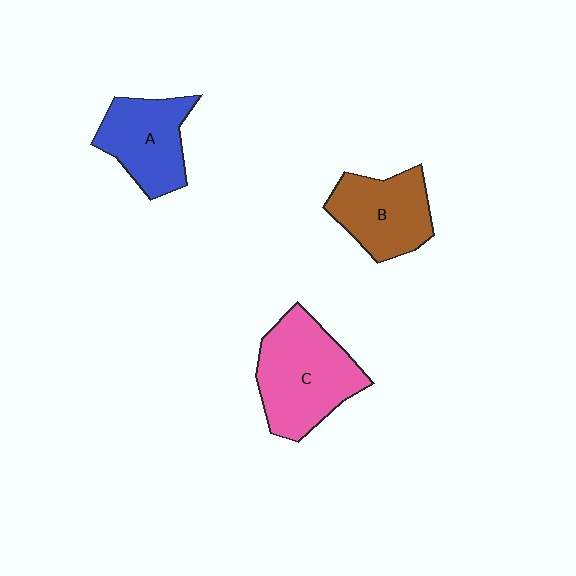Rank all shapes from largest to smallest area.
From largest to smallest: C (pink), B (brown), A (blue).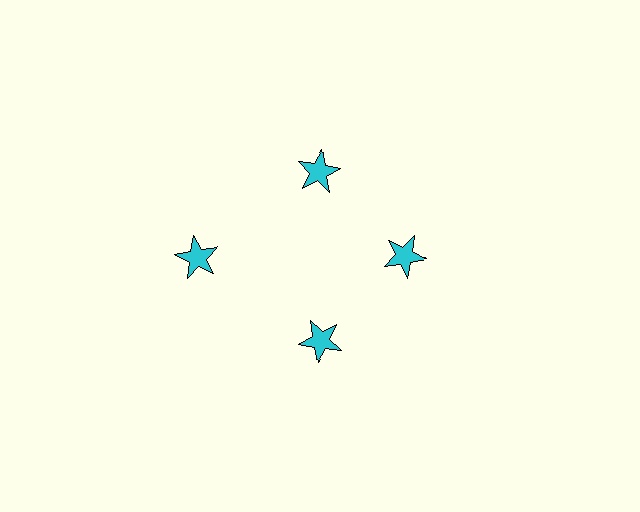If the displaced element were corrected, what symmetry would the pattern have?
It would have 4-fold rotational symmetry — the pattern would map onto itself every 90 degrees.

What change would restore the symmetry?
The symmetry would be restored by moving it inward, back onto the ring so that all 4 stars sit at equal angles and equal distance from the center.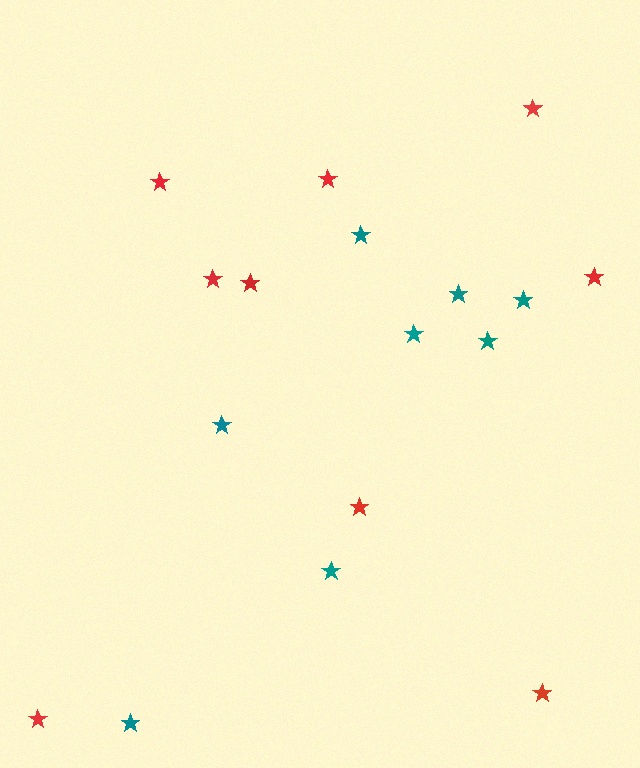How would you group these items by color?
There are 2 groups: one group of red stars (9) and one group of teal stars (8).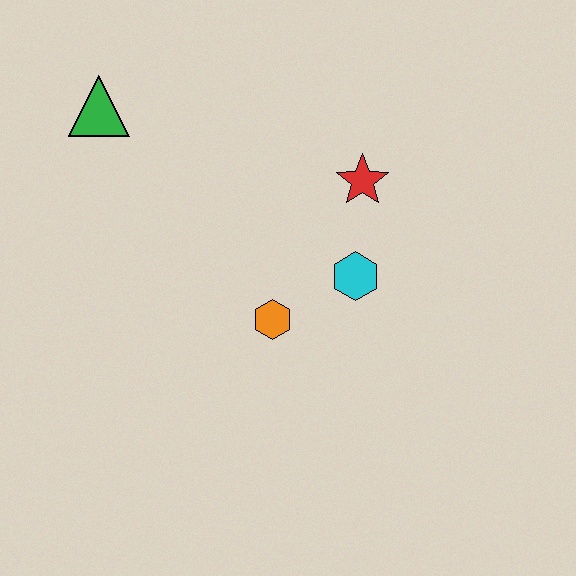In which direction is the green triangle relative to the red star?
The green triangle is to the left of the red star.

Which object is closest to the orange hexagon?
The cyan hexagon is closest to the orange hexagon.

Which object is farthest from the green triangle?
The cyan hexagon is farthest from the green triangle.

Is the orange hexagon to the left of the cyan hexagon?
Yes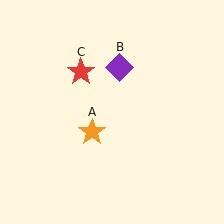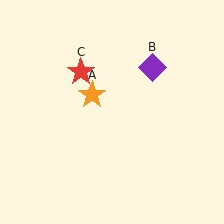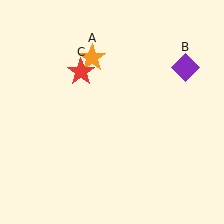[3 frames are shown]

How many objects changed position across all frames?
2 objects changed position: orange star (object A), purple diamond (object B).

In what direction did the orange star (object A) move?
The orange star (object A) moved up.